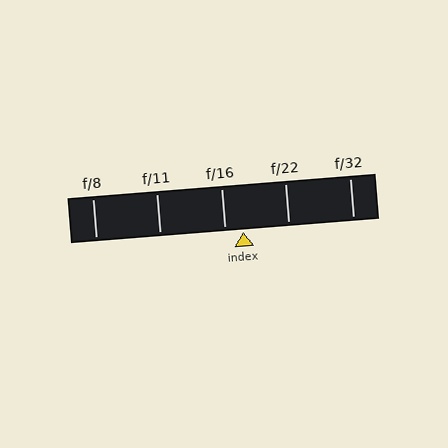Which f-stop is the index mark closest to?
The index mark is closest to f/16.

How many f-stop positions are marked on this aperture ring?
There are 5 f-stop positions marked.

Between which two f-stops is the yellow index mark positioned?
The index mark is between f/16 and f/22.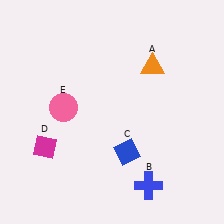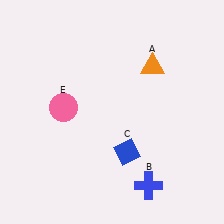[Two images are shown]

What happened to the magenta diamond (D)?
The magenta diamond (D) was removed in Image 2. It was in the bottom-left area of Image 1.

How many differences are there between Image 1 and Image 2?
There is 1 difference between the two images.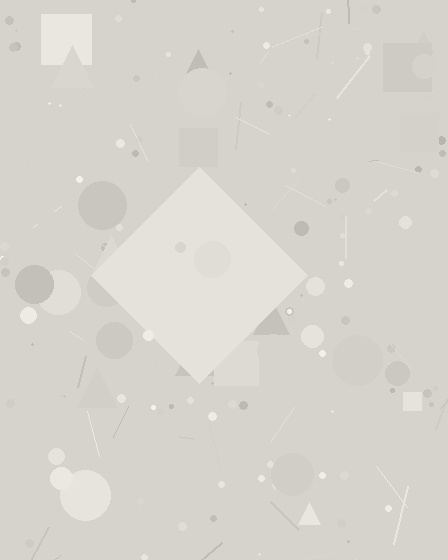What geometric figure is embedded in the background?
A diamond is embedded in the background.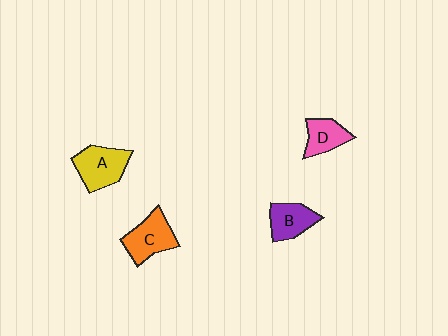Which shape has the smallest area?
Shape D (pink).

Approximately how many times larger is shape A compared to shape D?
Approximately 1.5 times.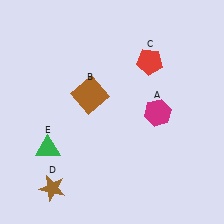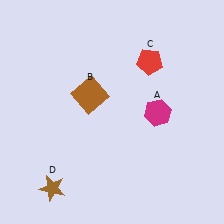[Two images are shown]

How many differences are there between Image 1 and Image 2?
There is 1 difference between the two images.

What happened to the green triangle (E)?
The green triangle (E) was removed in Image 2. It was in the bottom-left area of Image 1.